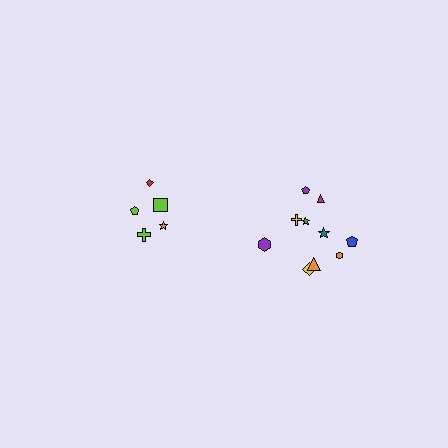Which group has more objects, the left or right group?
The right group.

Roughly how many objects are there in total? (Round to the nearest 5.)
Roughly 15 objects in total.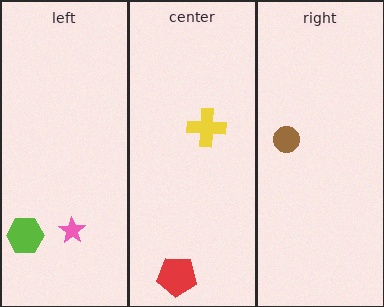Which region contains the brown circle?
The right region.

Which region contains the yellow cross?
The center region.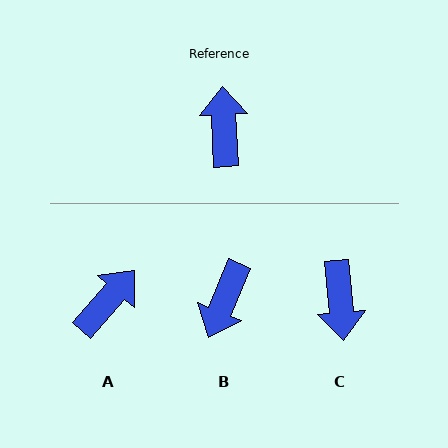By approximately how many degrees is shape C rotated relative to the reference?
Approximately 177 degrees clockwise.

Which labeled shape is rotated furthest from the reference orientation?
C, about 177 degrees away.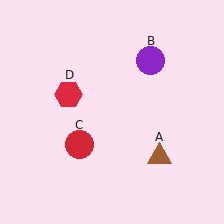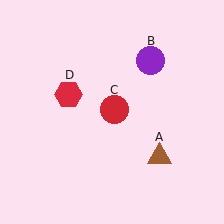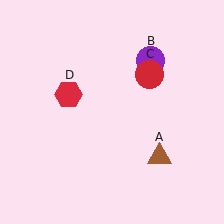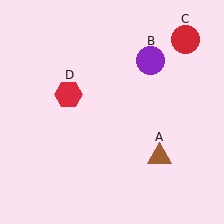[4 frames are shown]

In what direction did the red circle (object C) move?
The red circle (object C) moved up and to the right.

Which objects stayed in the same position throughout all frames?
Brown triangle (object A) and purple circle (object B) and red hexagon (object D) remained stationary.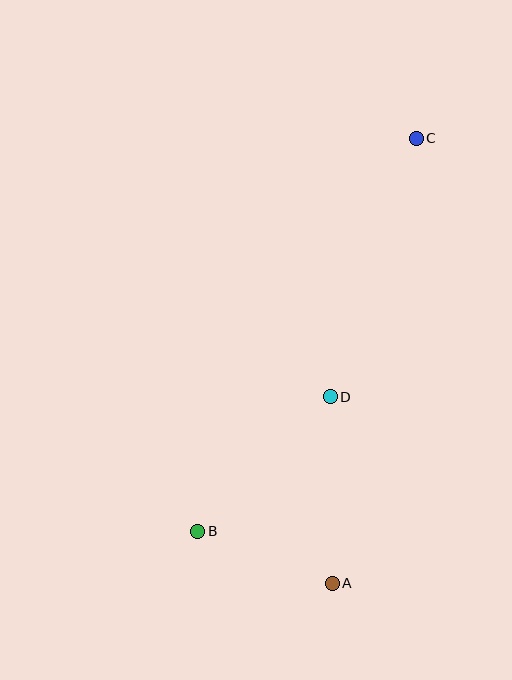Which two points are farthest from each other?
Points A and C are farthest from each other.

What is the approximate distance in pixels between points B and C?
The distance between B and C is approximately 450 pixels.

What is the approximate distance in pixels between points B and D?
The distance between B and D is approximately 189 pixels.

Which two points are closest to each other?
Points A and B are closest to each other.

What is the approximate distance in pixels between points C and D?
The distance between C and D is approximately 272 pixels.